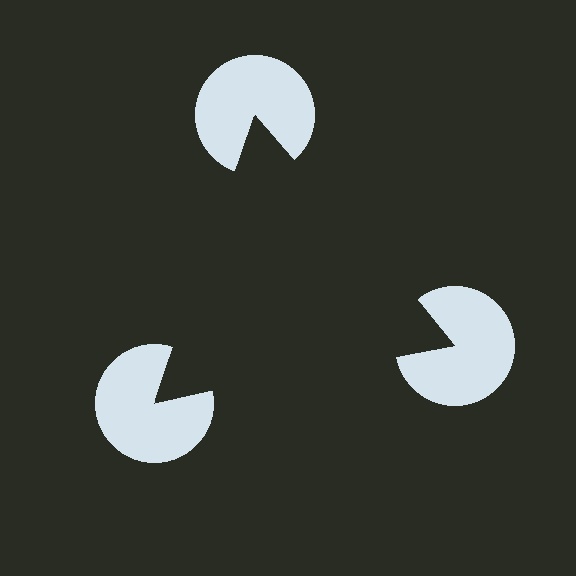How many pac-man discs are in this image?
There are 3 — one at each vertex of the illusory triangle.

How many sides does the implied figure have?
3 sides.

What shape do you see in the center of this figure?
An illusory triangle — its edges are inferred from the aligned wedge cuts in the pac-man discs, not physically drawn.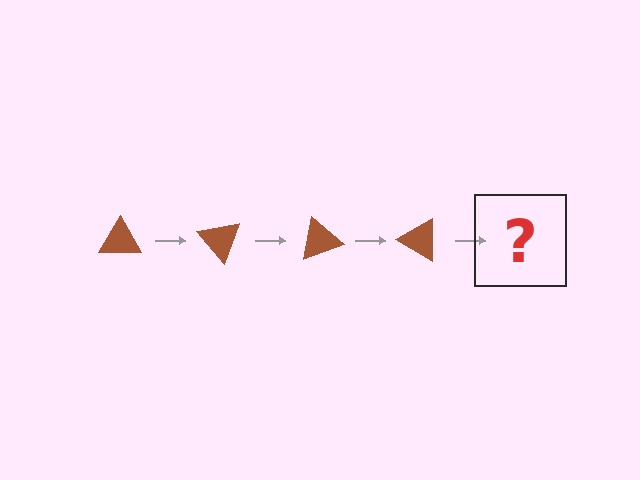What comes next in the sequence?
The next element should be a brown triangle rotated 200 degrees.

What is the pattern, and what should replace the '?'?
The pattern is that the triangle rotates 50 degrees each step. The '?' should be a brown triangle rotated 200 degrees.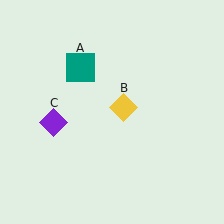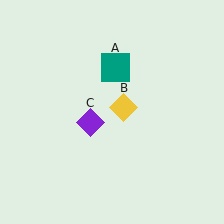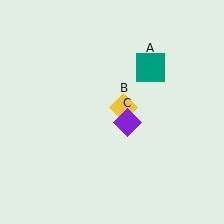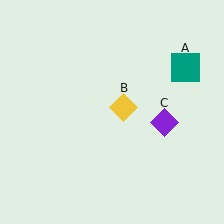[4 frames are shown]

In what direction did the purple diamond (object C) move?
The purple diamond (object C) moved right.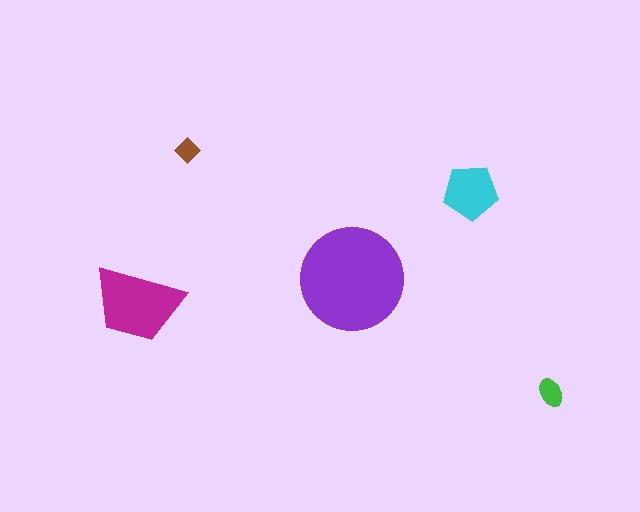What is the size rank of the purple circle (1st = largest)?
1st.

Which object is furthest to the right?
The green ellipse is rightmost.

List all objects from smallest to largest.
The brown diamond, the green ellipse, the cyan pentagon, the magenta trapezoid, the purple circle.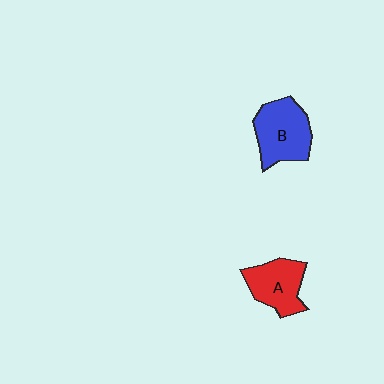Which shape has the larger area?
Shape B (blue).